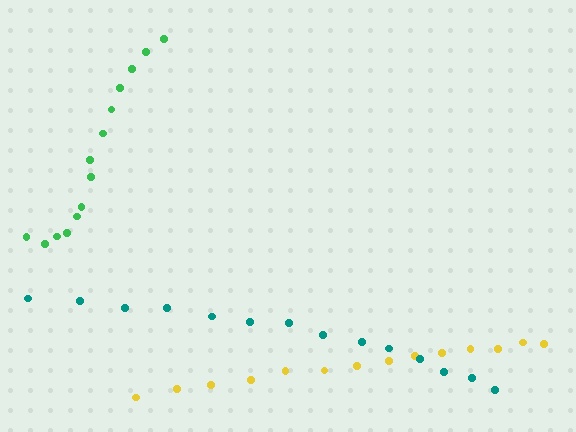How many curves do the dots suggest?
There are 3 distinct paths.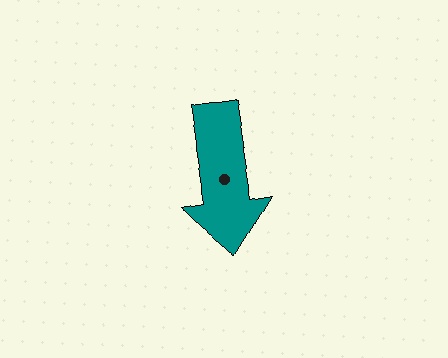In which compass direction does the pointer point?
South.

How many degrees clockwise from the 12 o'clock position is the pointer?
Approximately 171 degrees.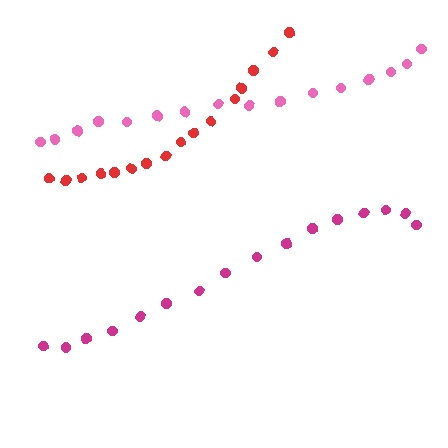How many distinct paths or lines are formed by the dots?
There are 3 distinct paths.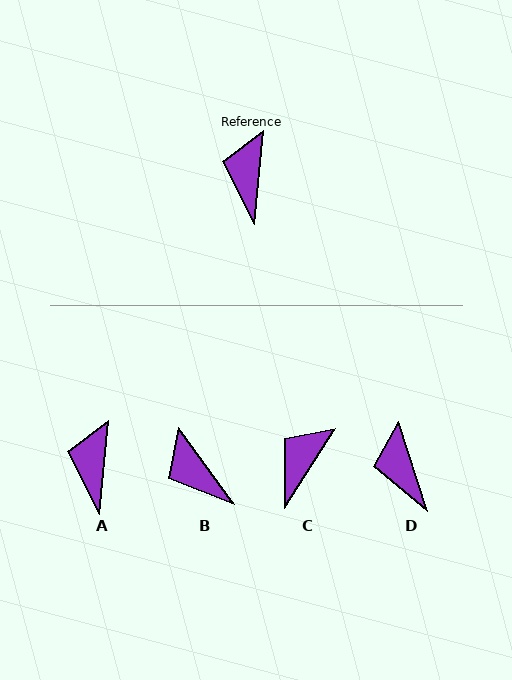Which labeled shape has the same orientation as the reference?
A.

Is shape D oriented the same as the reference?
No, it is off by about 23 degrees.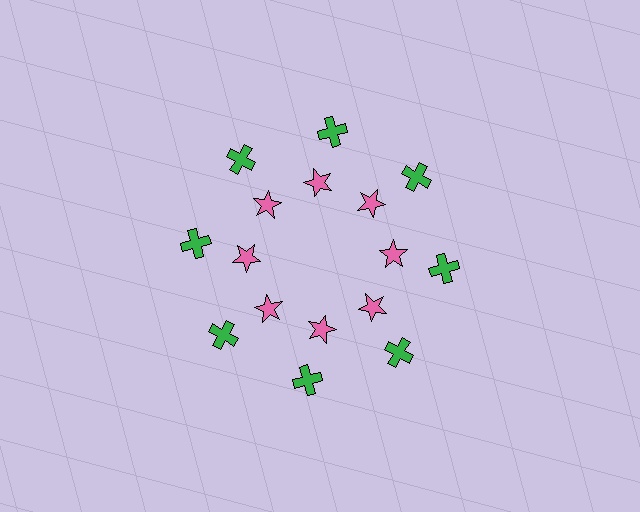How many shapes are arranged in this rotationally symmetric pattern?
There are 16 shapes, arranged in 8 groups of 2.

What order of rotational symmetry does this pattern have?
This pattern has 8-fold rotational symmetry.